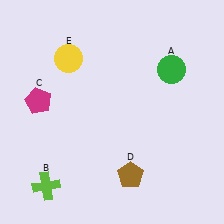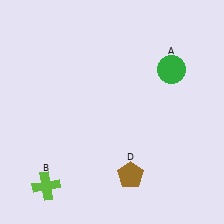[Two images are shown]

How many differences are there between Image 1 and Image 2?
There are 2 differences between the two images.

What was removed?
The yellow circle (E), the magenta pentagon (C) were removed in Image 2.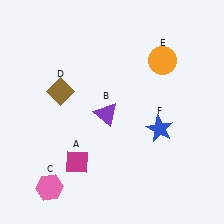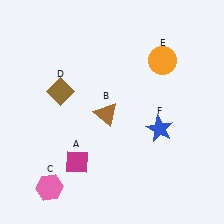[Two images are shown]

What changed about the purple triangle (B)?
In Image 1, B is purple. In Image 2, it changed to brown.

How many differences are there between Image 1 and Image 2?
There is 1 difference between the two images.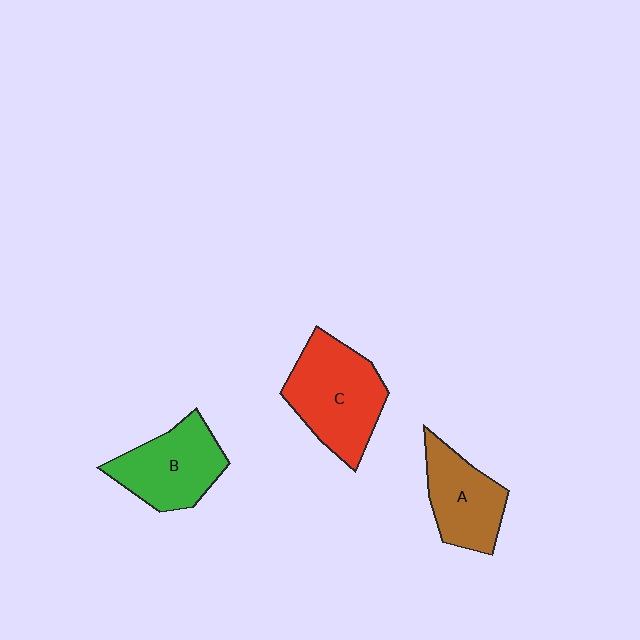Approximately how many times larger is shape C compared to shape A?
Approximately 1.4 times.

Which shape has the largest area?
Shape C (red).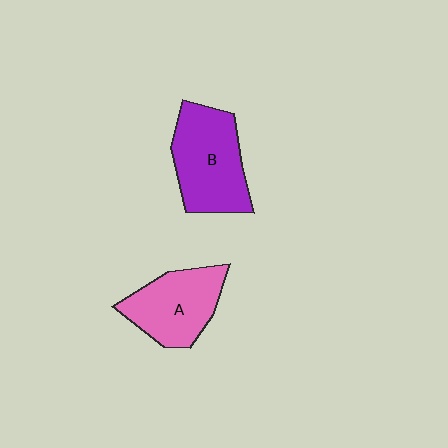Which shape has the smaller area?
Shape A (pink).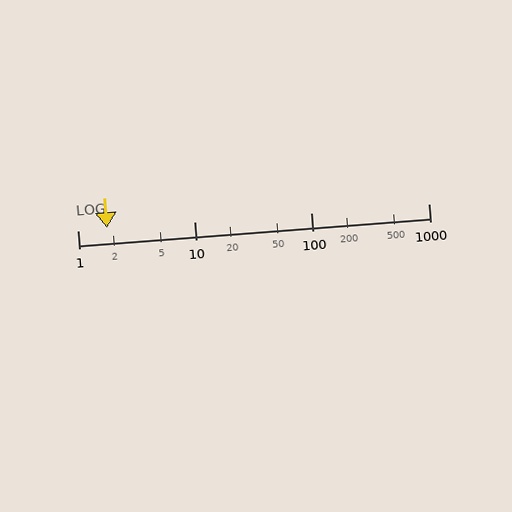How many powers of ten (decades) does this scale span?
The scale spans 3 decades, from 1 to 1000.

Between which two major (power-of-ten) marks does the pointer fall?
The pointer is between 1 and 10.